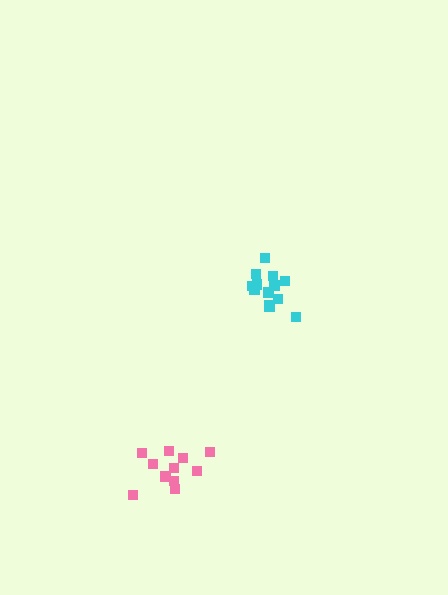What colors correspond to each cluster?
The clusters are colored: cyan, pink.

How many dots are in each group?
Group 1: 13 dots, Group 2: 11 dots (24 total).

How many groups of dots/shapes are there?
There are 2 groups.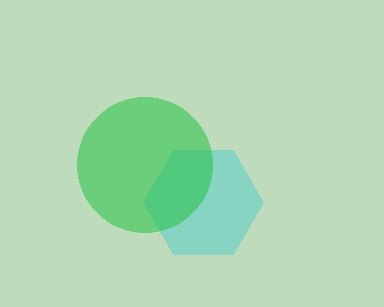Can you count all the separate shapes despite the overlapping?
Yes, there are 2 separate shapes.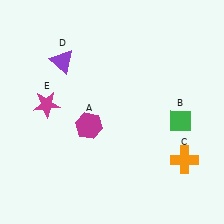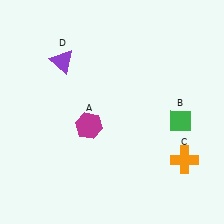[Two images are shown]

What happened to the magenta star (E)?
The magenta star (E) was removed in Image 2. It was in the top-left area of Image 1.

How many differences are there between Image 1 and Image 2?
There is 1 difference between the two images.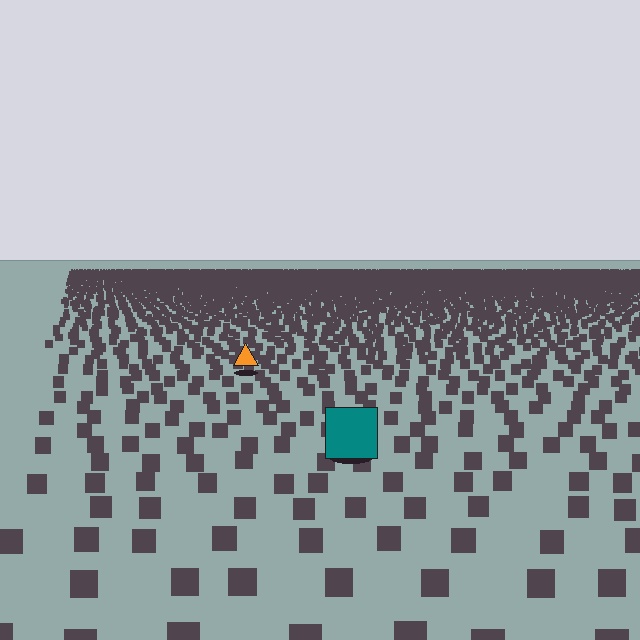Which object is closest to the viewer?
The teal square is closest. The texture marks near it are larger and more spread out.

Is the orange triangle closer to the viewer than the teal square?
No. The teal square is closer — you can tell from the texture gradient: the ground texture is coarser near it.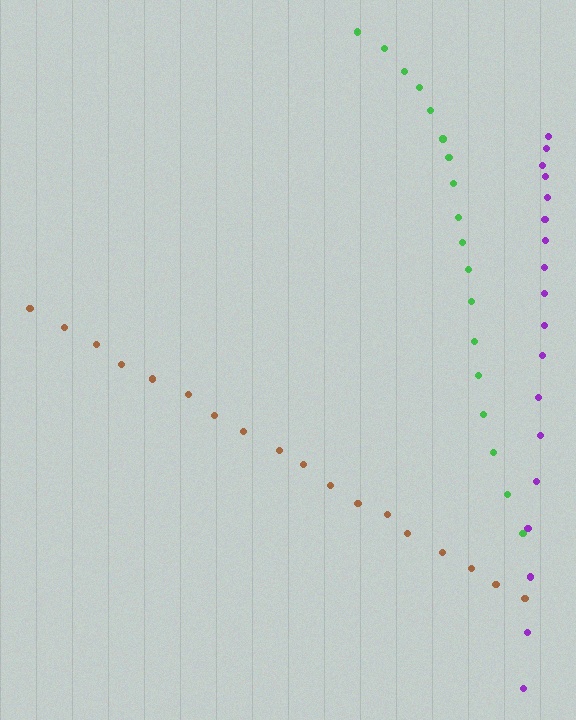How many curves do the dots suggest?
There are 3 distinct paths.